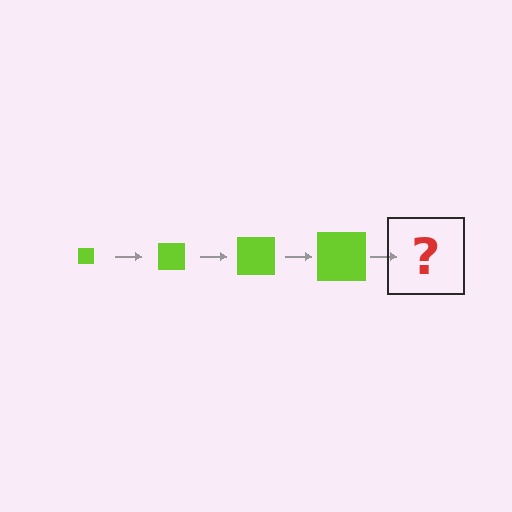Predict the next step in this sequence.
The next step is a lime square, larger than the previous one.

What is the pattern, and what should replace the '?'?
The pattern is that the square gets progressively larger each step. The '?' should be a lime square, larger than the previous one.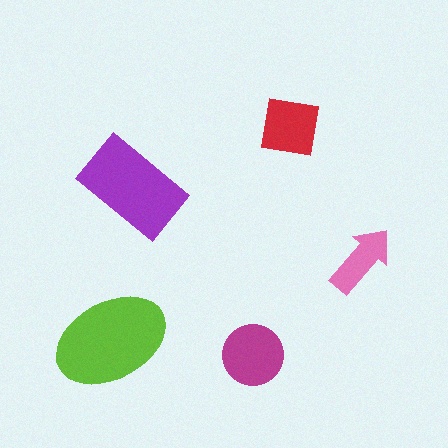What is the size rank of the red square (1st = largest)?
4th.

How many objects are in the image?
There are 5 objects in the image.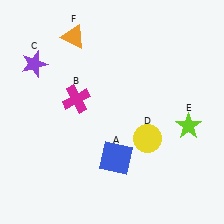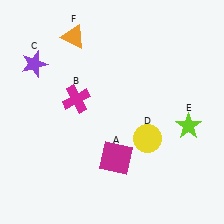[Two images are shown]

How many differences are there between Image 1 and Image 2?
There is 1 difference between the two images.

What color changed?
The square (A) changed from blue in Image 1 to magenta in Image 2.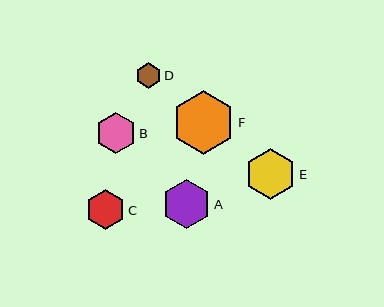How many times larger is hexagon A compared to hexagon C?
Hexagon A is approximately 1.2 times the size of hexagon C.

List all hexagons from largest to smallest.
From largest to smallest: F, E, A, B, C, D.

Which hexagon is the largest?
Hexagon F is the largest with a size of approximately 63 pixels.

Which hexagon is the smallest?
Hexagon D is the smallest with a size of approximately 25 pixels.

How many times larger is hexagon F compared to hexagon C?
Hexagon F is approximately 1.6 times the size of hexagon C.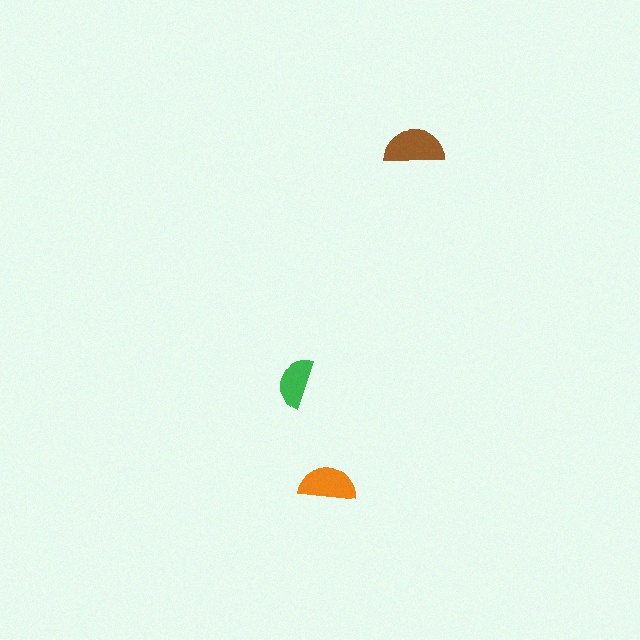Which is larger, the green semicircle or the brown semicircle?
The brown one.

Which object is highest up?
The brown semicircle is topmost.